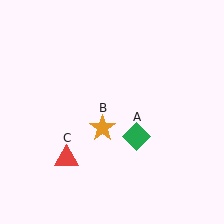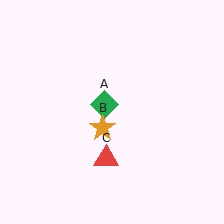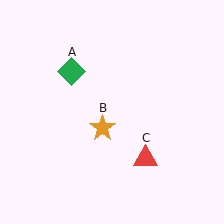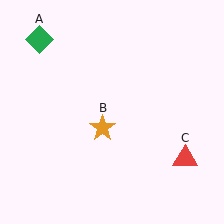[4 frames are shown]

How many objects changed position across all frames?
2 objects changed position: green diamond (object A), red triangle (object C).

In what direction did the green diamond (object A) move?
The green diamond (object A) moved up and to the left.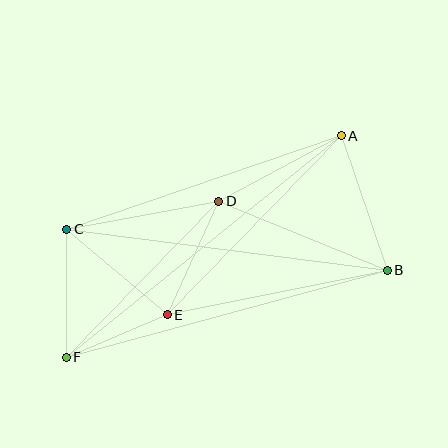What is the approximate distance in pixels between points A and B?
The distance between A and B is approximately 142 pixels.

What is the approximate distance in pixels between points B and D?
The distance between B and D is approximately 182 pixels.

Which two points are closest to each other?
Points E and F are closest to each other.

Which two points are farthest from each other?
Points A and F are farthest from each other.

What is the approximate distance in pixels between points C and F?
The distance between C and F is approximately 128 pixels.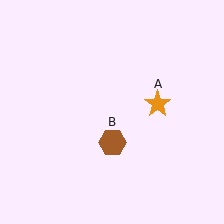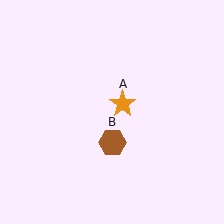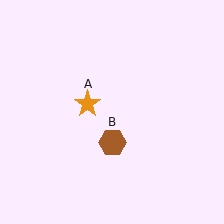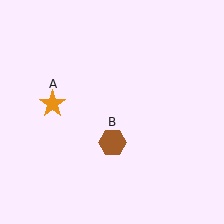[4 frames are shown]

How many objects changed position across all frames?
1 object changed position: orange star (object A).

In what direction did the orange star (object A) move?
The orange star (object A) moved left.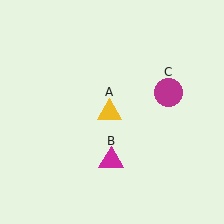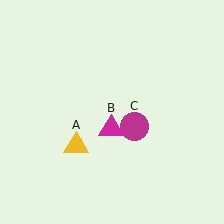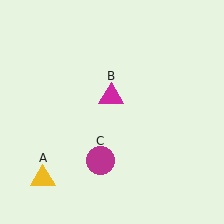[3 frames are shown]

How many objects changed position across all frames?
3 objects changed position: yellow triangle (object A), magenta triangle (object B), magenta circle (object C).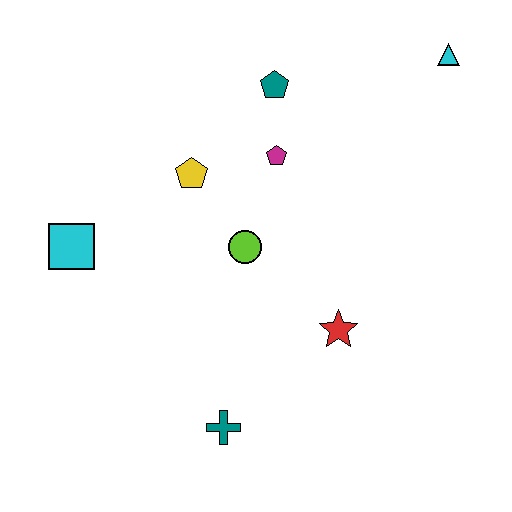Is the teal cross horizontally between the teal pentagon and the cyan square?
Yes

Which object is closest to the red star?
The lime circle is closest to the red star.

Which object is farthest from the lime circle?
The cyan triangle is farthest from the lime circle.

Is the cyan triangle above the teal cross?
Yes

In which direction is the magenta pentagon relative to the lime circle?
The magenta pentagon is above the lime circle.